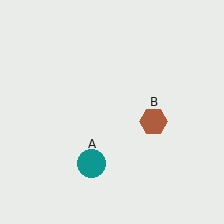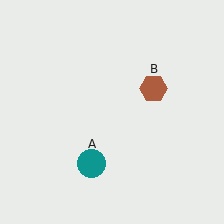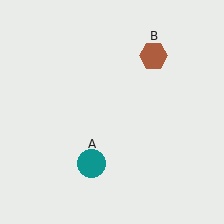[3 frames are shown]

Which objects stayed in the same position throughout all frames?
Teal circle (object A) remained stationary.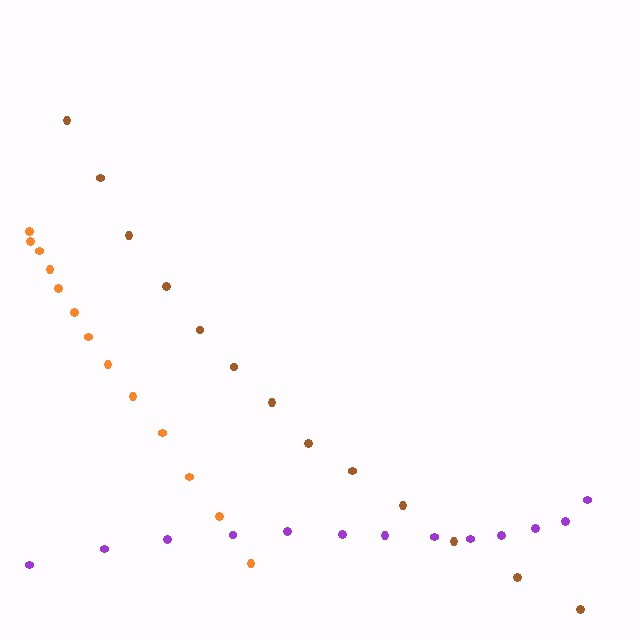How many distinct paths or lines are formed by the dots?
There are 3 distinct paths.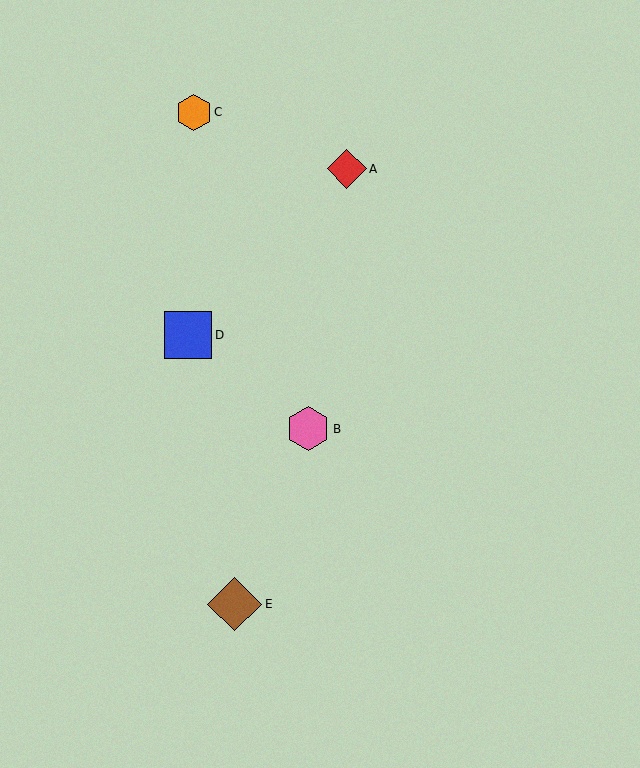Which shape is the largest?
The brown diamond (labeled E) is the largest.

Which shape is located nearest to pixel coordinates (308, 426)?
The pink hexagon (labeled B) at (308, 429) is nearest to that location.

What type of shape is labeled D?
Shape D is a blue square.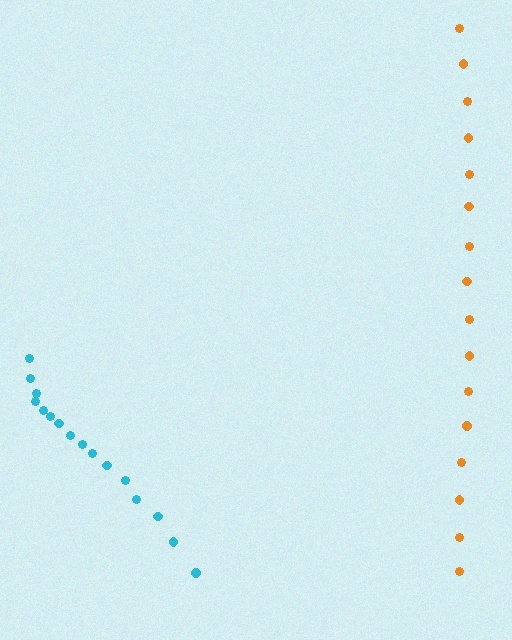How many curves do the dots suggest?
There are 2 distinct paths.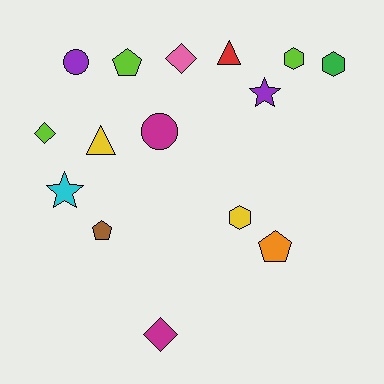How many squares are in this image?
There are no squares.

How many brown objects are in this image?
There is 1 brown object.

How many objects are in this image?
There are 15 objects.